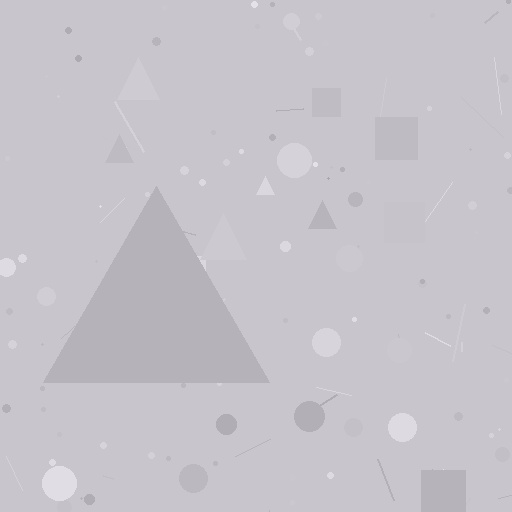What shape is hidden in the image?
A triangle is hidden in the image.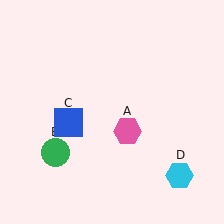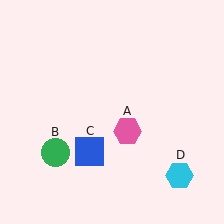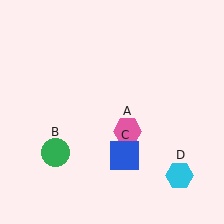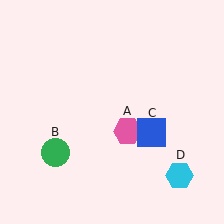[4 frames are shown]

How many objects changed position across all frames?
1 object changed position: blue square (object C).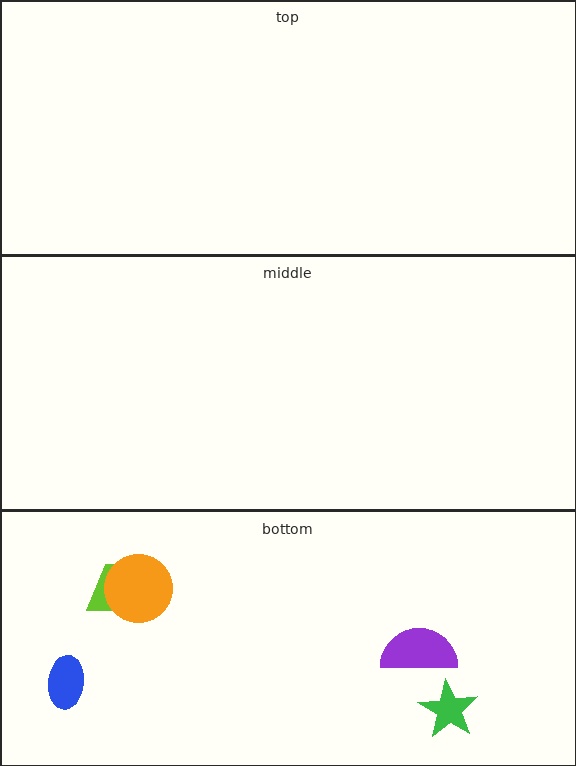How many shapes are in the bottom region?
5.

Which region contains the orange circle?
The bottom region.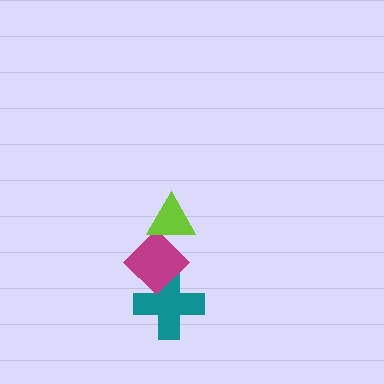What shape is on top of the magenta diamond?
The lime triangle is on top of the magenta diamond.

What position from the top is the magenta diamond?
The magenta diamond is 2nd from the top.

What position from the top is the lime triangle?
The lime triangle is 1st from the top.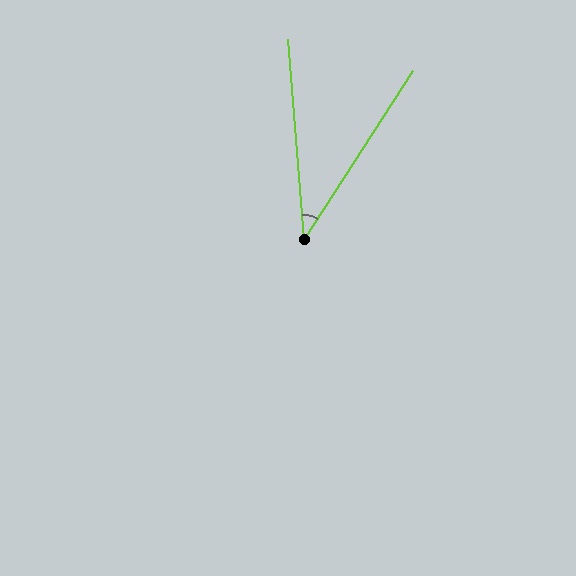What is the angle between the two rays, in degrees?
Approximately 38 degrees.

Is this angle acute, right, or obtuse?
It is acute.